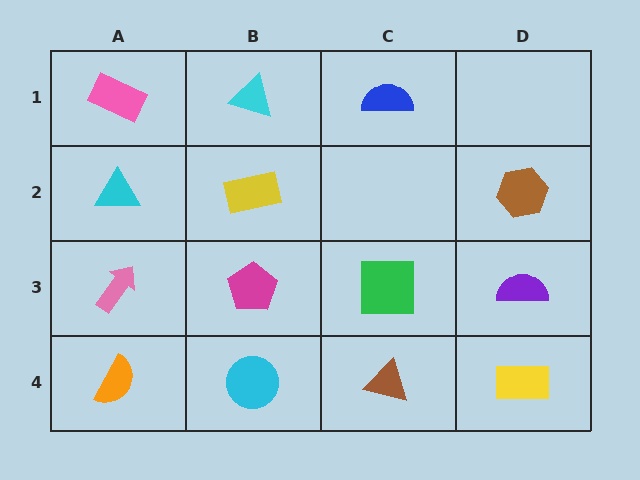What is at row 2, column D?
A brown hexagon.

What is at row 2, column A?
A cyan triangle.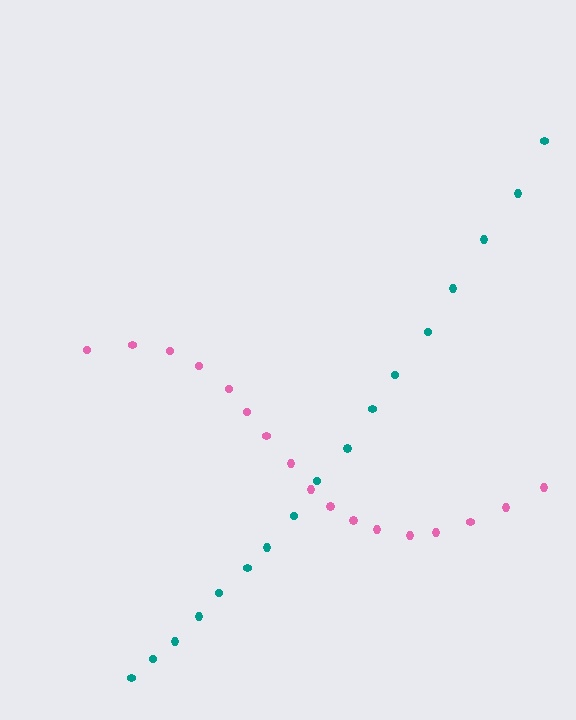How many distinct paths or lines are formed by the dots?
There are 2 distinct paths.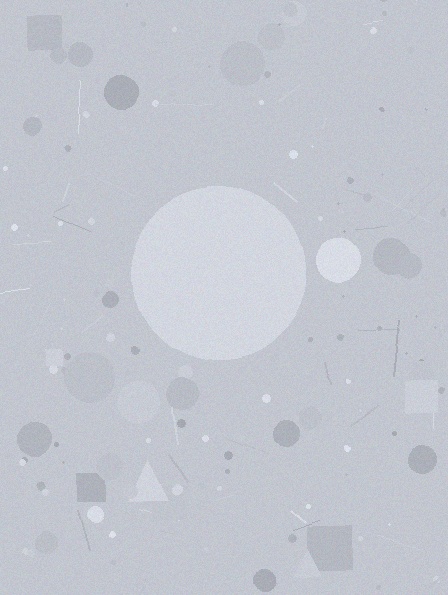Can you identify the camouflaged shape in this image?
The camouflaged shape is a circle.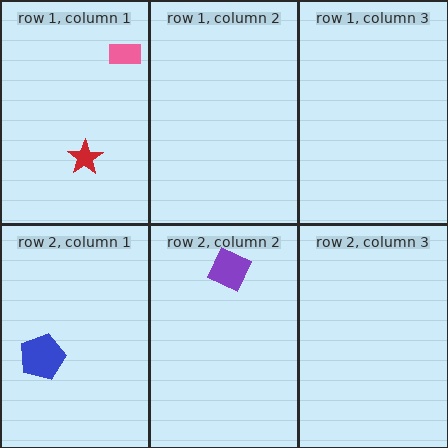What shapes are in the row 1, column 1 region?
The pink rectangle, the red star.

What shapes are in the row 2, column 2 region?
The purple square.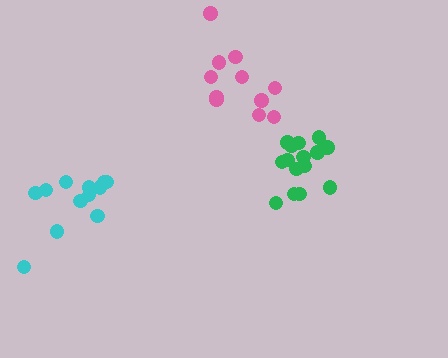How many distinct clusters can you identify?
There are 3 distinct clusters.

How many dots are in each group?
Group 1: 12 dots, Group 2: 11 dots, Group 3: 15 dots (38 total).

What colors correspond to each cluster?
The clusters are colored: cyan, pink, green.